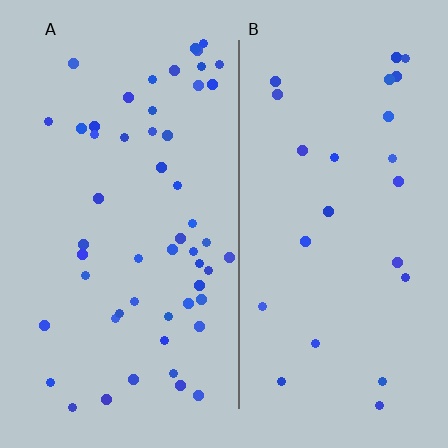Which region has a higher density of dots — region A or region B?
A (the left).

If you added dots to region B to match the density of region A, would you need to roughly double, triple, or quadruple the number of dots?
Approximately double.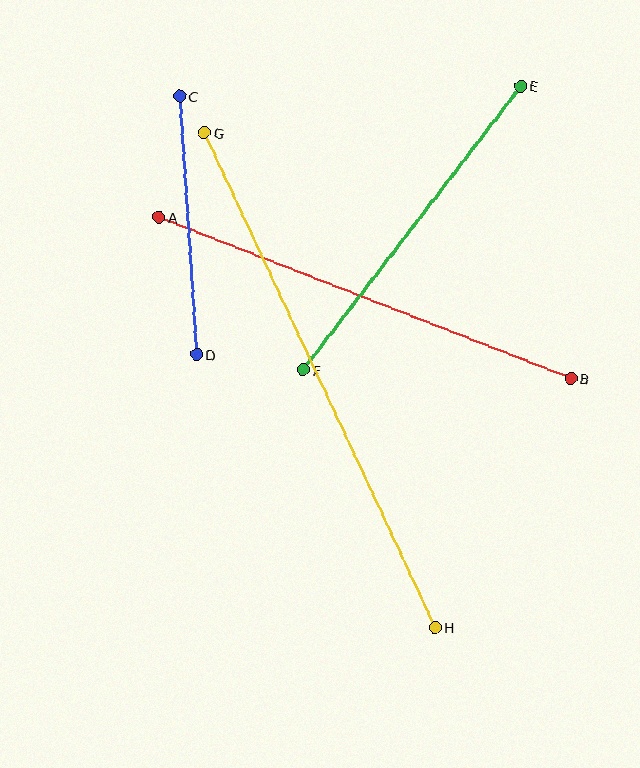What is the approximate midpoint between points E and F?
The midpoint is at approximately (412, 228) pixels.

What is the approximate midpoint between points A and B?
The midpoint is at approximately (365, 298) pixels.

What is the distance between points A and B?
The distance is approximately 442 pixels.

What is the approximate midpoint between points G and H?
The midpoint is at approximately (320, 380) pixels.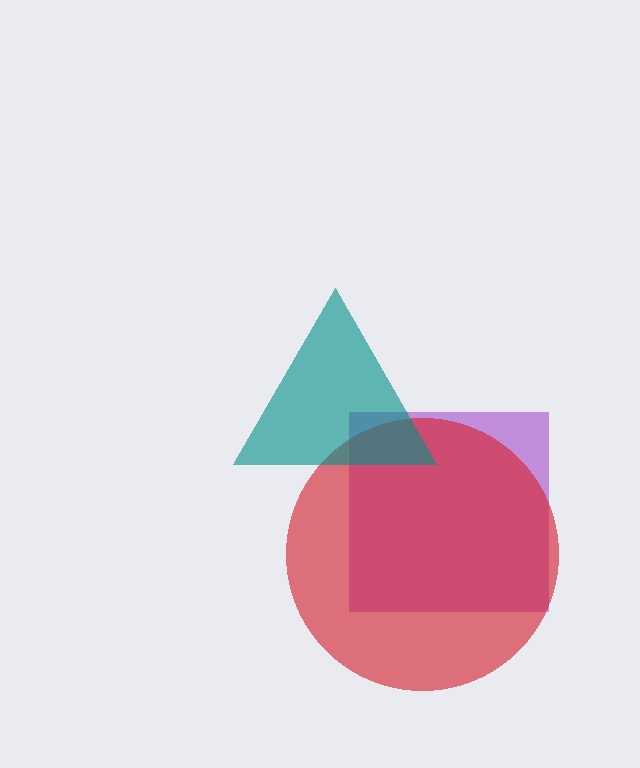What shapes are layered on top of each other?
The layered shapes are: a purple square, a red circle, a teal triangle.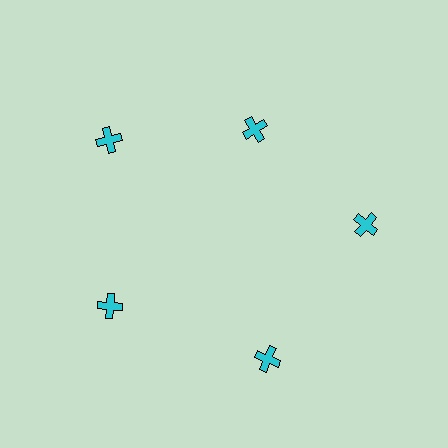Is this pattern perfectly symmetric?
No. The 5 cyan crosses are arranged in a ring, but one element near the 1 o'clock position is pulled inward toward the center, breaking the 5-fold rotational symmetry.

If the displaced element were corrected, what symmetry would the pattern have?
It would have 5-fold rotational symmetry — the pattern would map onto itself every 72 degrees.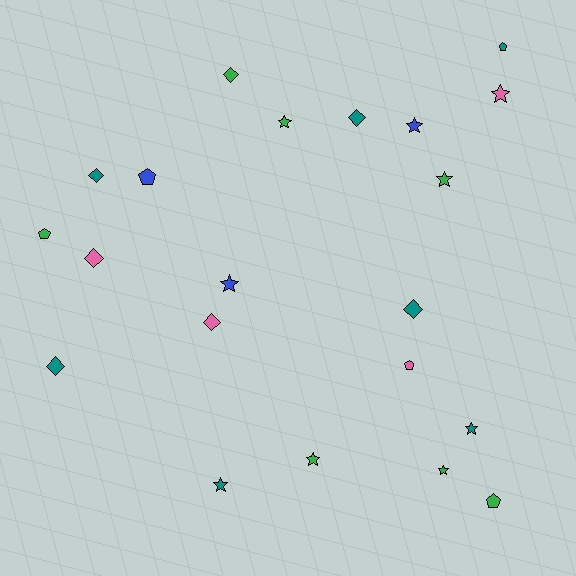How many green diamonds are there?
There is 1 green diamond.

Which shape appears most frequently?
Star, with 9 objects.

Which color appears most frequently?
Teal, with 7 objects.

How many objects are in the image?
There are 21 objects.